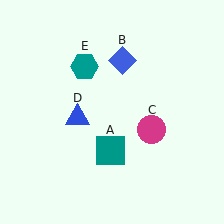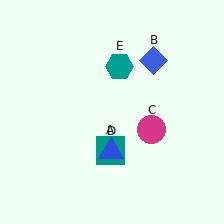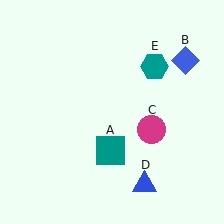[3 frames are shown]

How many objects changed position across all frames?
3 objects changed position: blue diamond (object B), blue triangle (object D), teal hexagon (object E).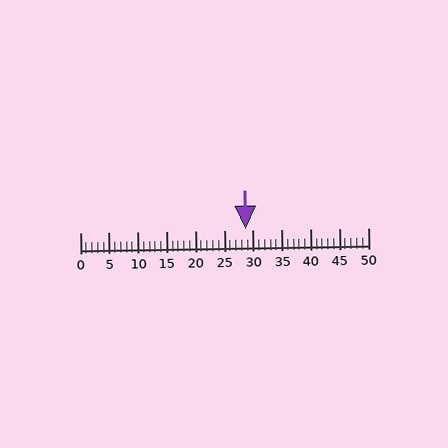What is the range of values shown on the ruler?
The ruler shows values from 0 to 50.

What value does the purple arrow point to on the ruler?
The purple arrow points to approximately 29.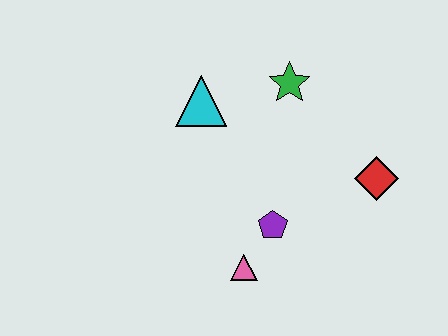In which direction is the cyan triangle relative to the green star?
The cyan triangle is to the left of the green star.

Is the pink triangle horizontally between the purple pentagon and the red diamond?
No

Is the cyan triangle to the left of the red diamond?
Yes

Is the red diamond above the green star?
No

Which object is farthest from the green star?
The pink triangle is farthest from the green star.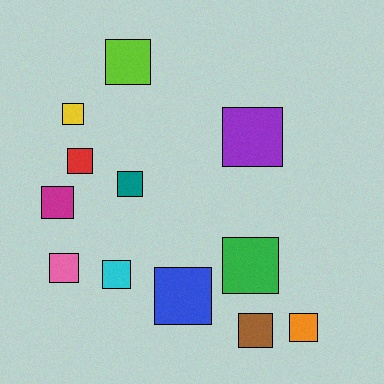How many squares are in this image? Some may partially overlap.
There are 12 squares.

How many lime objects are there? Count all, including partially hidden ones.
There is 1 lime object.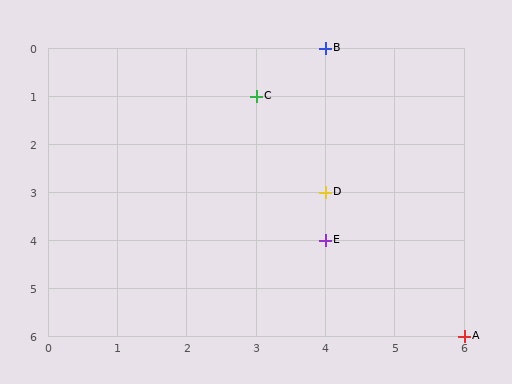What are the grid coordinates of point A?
Point A is at grid coordinates (6, 6).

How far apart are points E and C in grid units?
Points E and C are 1 column and 3 rows apart (about 3.2 grid units diagonally).